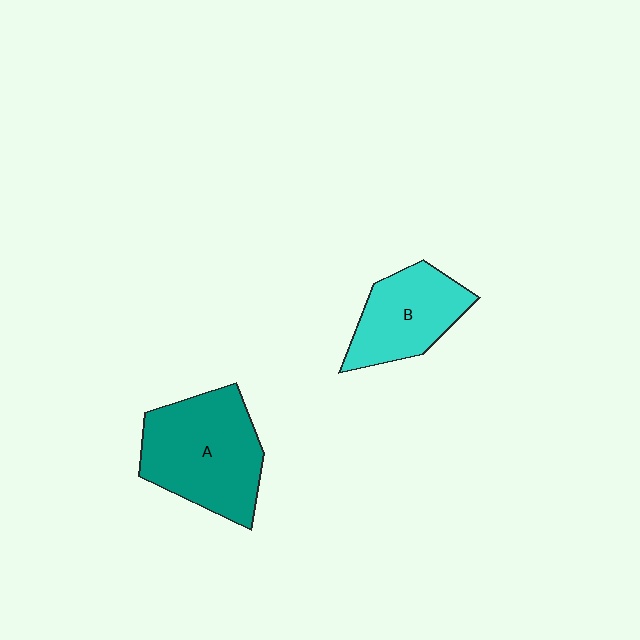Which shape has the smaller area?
Shape B (cyan).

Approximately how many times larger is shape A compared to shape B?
Approximately 1.4 times.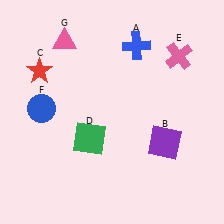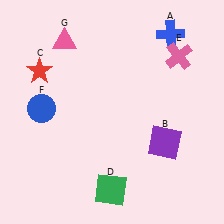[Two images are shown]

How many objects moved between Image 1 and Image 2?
2 objects moved between the two images.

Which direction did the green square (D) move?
The green square (D) moved down.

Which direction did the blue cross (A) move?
The blue cross (A) moved right.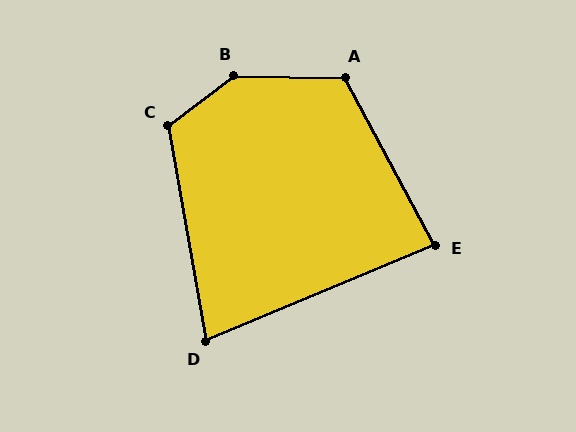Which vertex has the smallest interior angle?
D, at approximately 77 degrees.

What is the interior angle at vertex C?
Approximately 117 degrees (obtuse).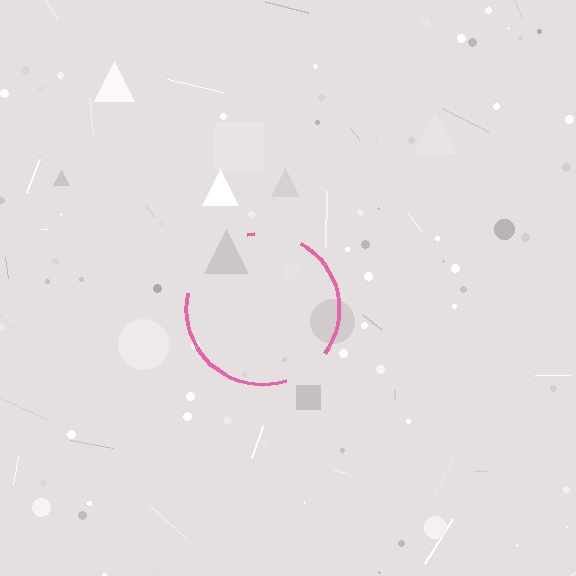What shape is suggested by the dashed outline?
The dashed outline suggests a circle.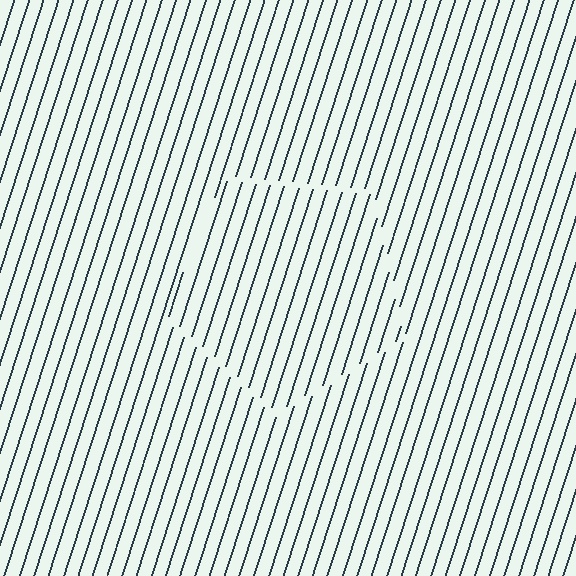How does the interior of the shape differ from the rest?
The interior of the shape contains the same grating, shifted by half a period — the contour is defined by the phase discontinuity where line-ends from the inner and outer gratings abut.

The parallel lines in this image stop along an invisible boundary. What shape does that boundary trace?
An illusory pentagon. The interior of the shape contains the same grating, shifted by half a period — the contour is defined by the phase discontinuity where line-ends from the inner and outer gratings abut.